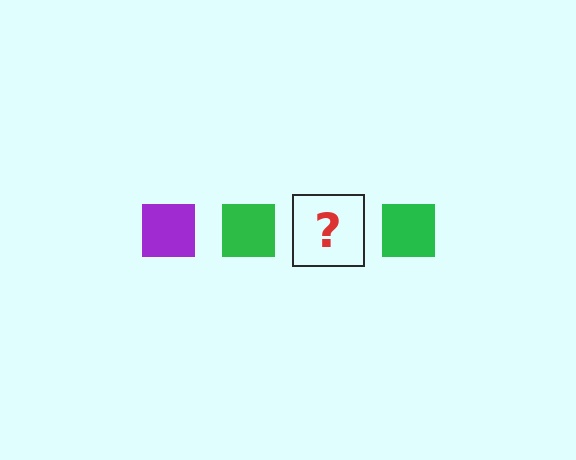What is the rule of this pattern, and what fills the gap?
The rule is that the pattern cycles through purple, green squares. The gap should be filled with a purple square.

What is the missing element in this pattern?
The missing element is a purple square.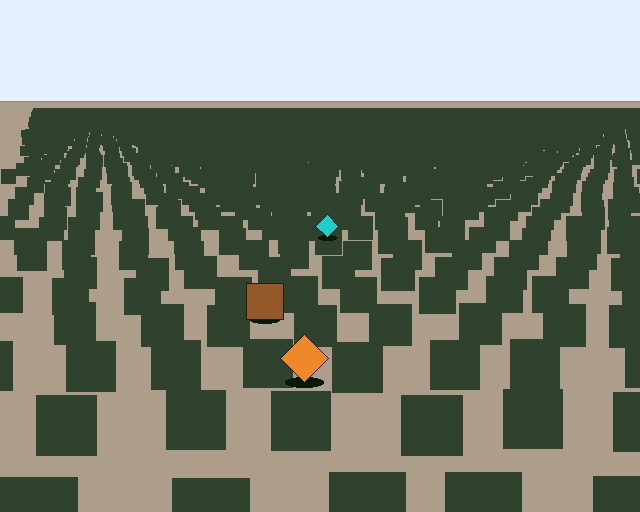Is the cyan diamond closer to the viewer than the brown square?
No. The brown square is closer — you can tell from the texture gradient: the ground texture is coarser near it.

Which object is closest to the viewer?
The orange diamond is closest. The texture marks near it are larger and more spread out.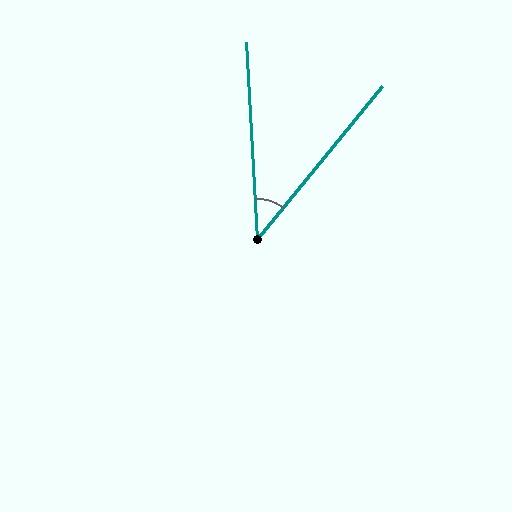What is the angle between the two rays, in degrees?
Approximately 42 degrees.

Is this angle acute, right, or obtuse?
It is acute.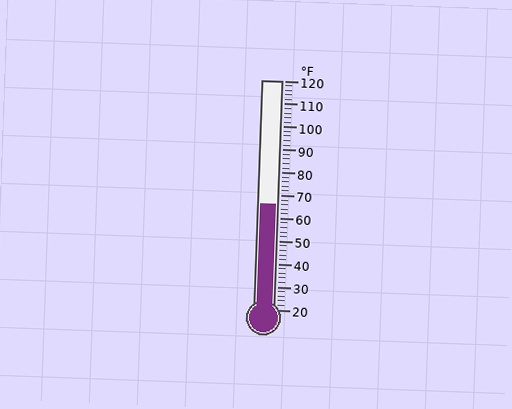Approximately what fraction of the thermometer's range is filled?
The thermometer is filled to approximately 45% of its range.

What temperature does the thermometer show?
The thermometer shows approximately 66°F.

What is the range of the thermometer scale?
The thermometer scale ranges from 20°F to 120°F.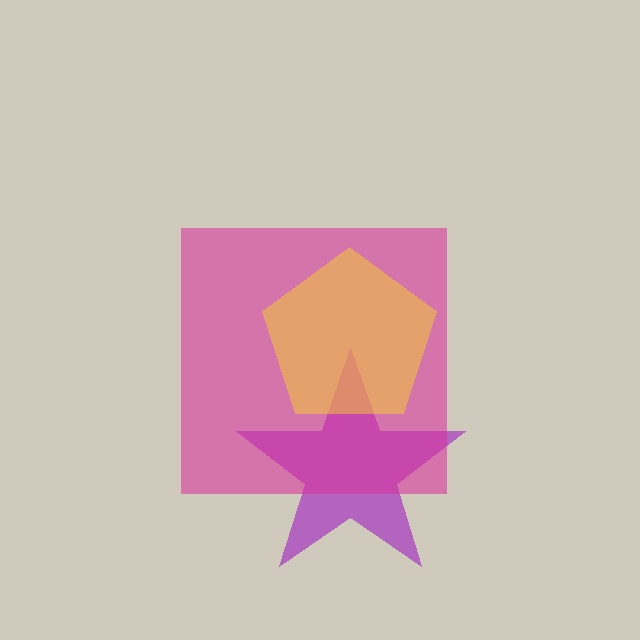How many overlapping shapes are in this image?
There are 3 overlapping shapes in the image.